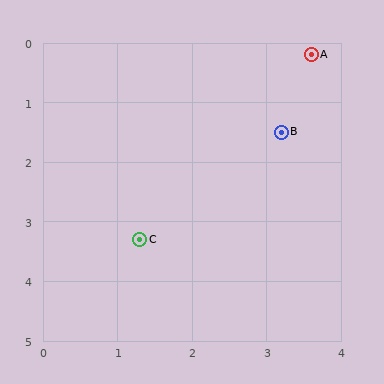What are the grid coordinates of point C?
Point C is at approximately (1.3, 3.3).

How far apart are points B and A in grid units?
Points B and A are about 1.4 grid units apart.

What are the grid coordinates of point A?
Point A is at approximately (3.6, 0.2).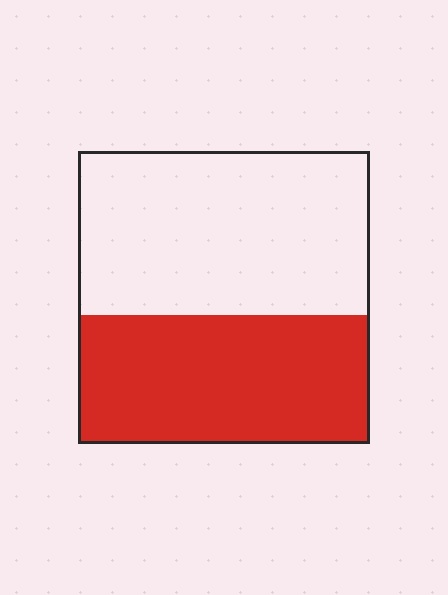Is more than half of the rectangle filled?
No.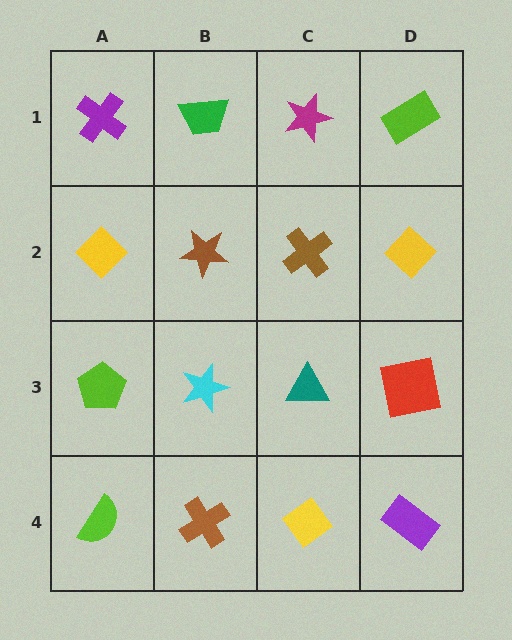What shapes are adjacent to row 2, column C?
A magenta star (row 1, column C), a teal triangle (row 3, column C), a brown star (row 2, column B), a yellow diamond (row 2, column D).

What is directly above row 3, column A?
A yellow diamond.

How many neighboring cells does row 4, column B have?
3.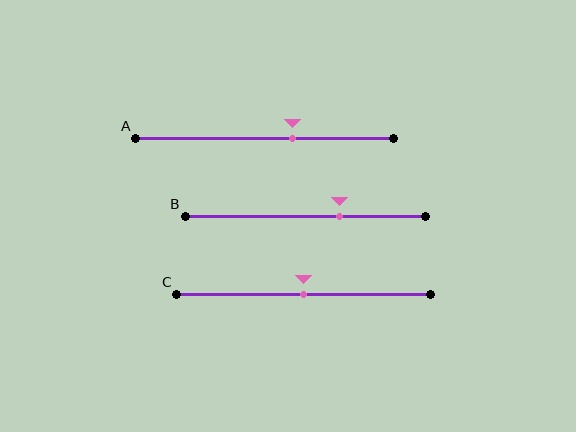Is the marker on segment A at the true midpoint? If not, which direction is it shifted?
No, the marker on segment A is shifted to the right by about 11% of the segment length.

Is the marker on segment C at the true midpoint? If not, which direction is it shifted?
Yes, the marker on segment C is at the true midpoint.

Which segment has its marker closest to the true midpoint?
Segment C has its marker closest to the true midpoint.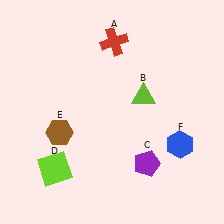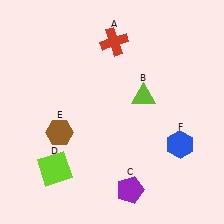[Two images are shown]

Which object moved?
The purple pentagon (C) moved down.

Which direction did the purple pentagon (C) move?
The purple pentagon (C) moved down.